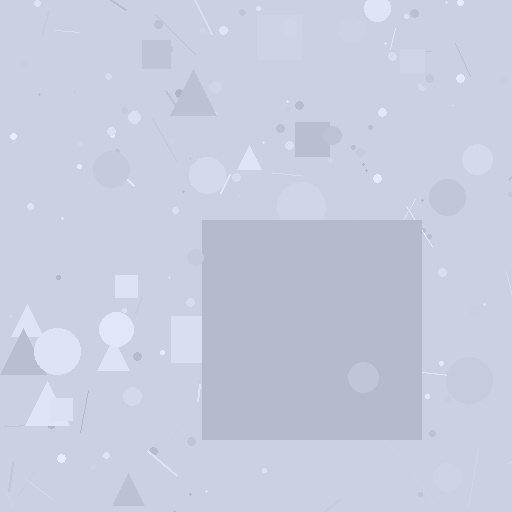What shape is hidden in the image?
A square is hidden in the image.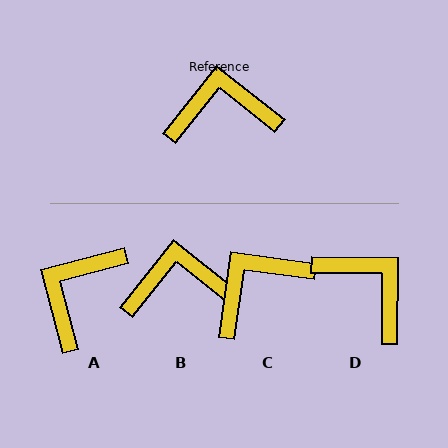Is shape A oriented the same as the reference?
No, it is off by about 53 degrees.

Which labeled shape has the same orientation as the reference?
B.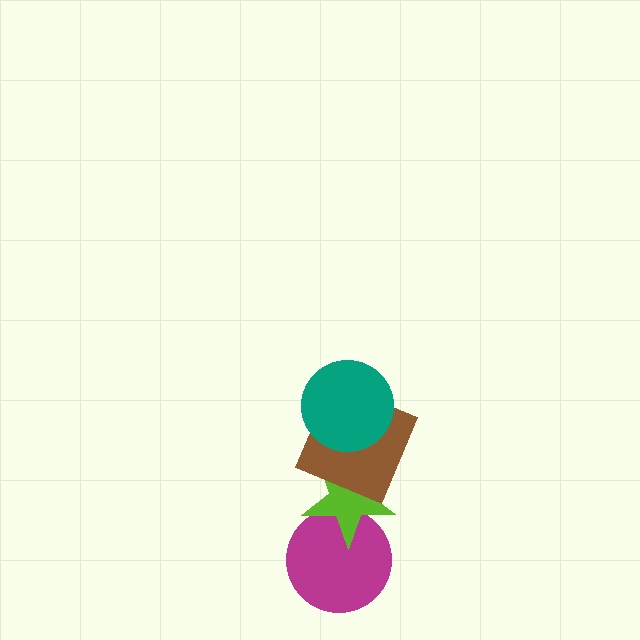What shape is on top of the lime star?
The brown square is on top of the lime star.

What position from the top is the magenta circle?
The magenta circle is 4th from the top.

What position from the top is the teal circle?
The teal circle is 1st from the top.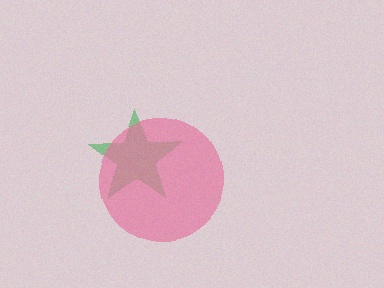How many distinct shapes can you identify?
There are 2 distinct shapes: a green star, a pink circle.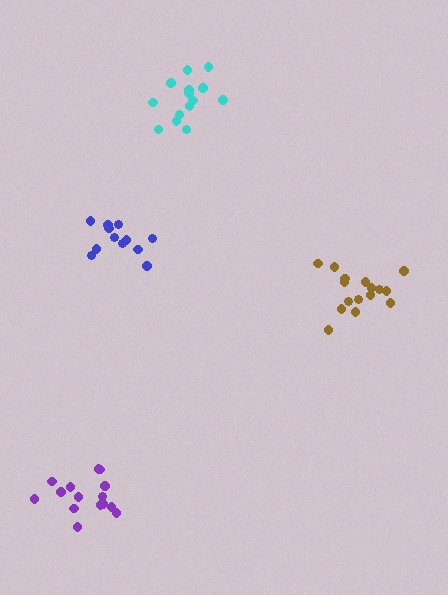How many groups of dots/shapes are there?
There are 4 groups.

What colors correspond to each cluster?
The clusters are colored: blue, brown, purple, cyan.